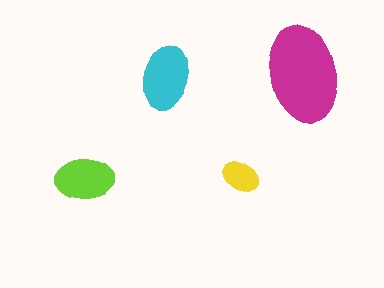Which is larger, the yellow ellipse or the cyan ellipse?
The cyan one.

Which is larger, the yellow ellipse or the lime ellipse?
The lime one.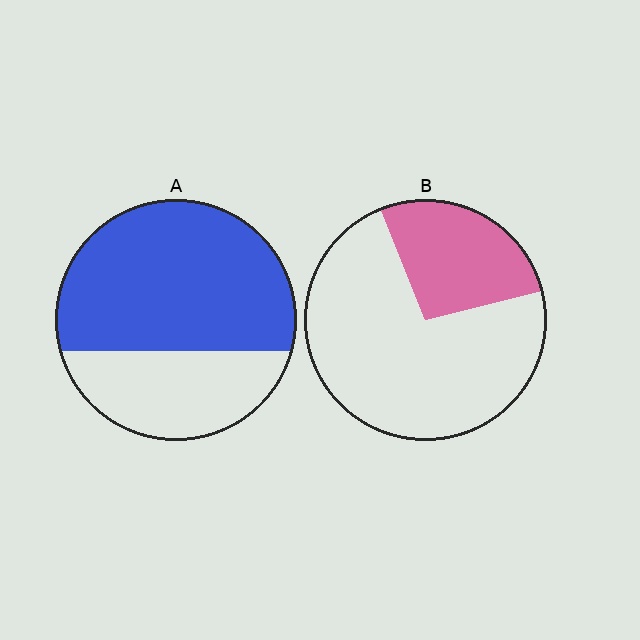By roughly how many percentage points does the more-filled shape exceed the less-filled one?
By roughly 40 percentage points (A over B).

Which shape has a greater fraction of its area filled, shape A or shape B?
Shape A.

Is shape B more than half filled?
No.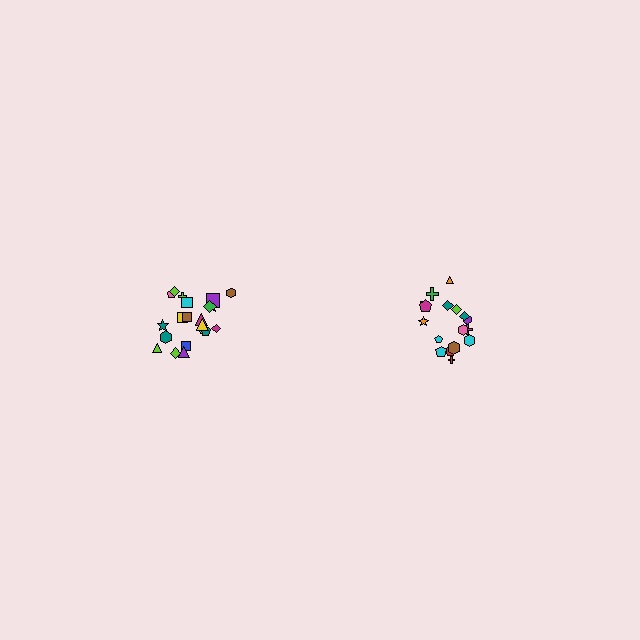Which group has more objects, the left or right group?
The left group.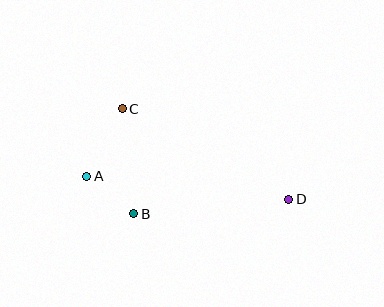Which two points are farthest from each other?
Points A and D are farthest from each other.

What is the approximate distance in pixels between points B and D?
The distance between B and D is approximately 156 pixels.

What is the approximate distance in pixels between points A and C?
The distance between A and C is approximately 76 pixels.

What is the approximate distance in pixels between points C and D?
The distance between C and D is approximately 189 pixels.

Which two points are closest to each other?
Points A and B are closest to each other.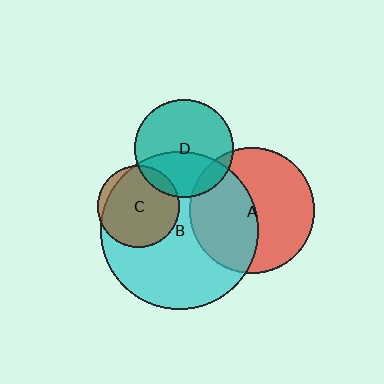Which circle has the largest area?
Circle B (cyan).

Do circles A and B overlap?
Yes.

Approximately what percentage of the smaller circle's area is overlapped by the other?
Approximately 45%.